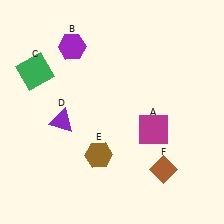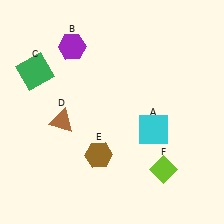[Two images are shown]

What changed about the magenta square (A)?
In Image 1, A is magenta. In Image 2, it changed to cyan.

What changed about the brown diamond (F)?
In Image 1, F is brown. In Image 2, it changed to lime.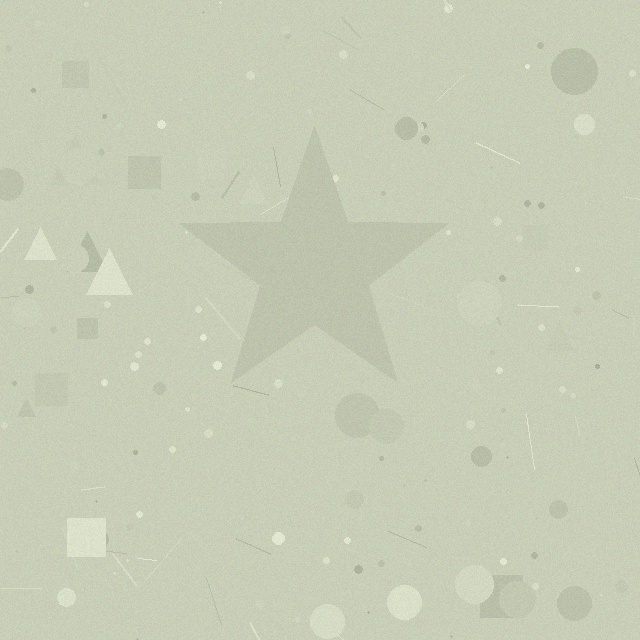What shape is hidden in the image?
A star is hidden in the image.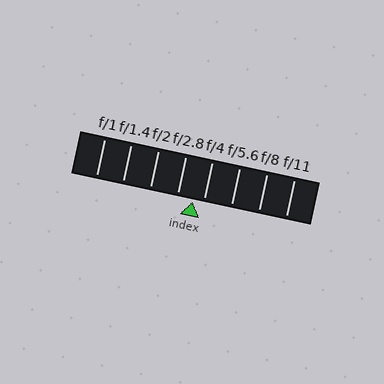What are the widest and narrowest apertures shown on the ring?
The widest aperture shown is f/1 and the narrowest is f/11.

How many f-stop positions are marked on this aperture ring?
There are 8 f-stop positions marked.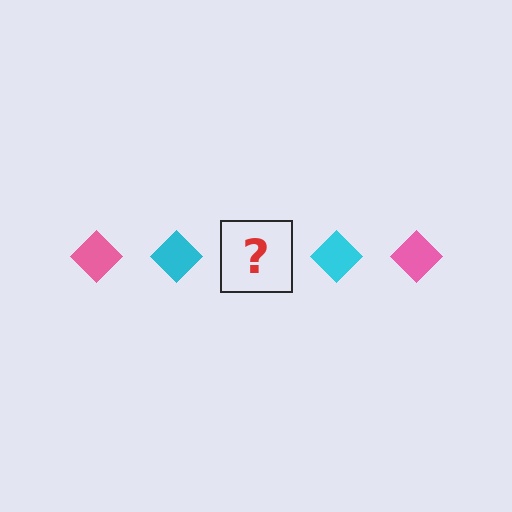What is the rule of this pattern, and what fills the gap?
The rule is that the pattern cycles through pink, cyan diamonds. The gap should be filled with a pink diamond.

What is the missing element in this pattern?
The missing element is a pink diamond.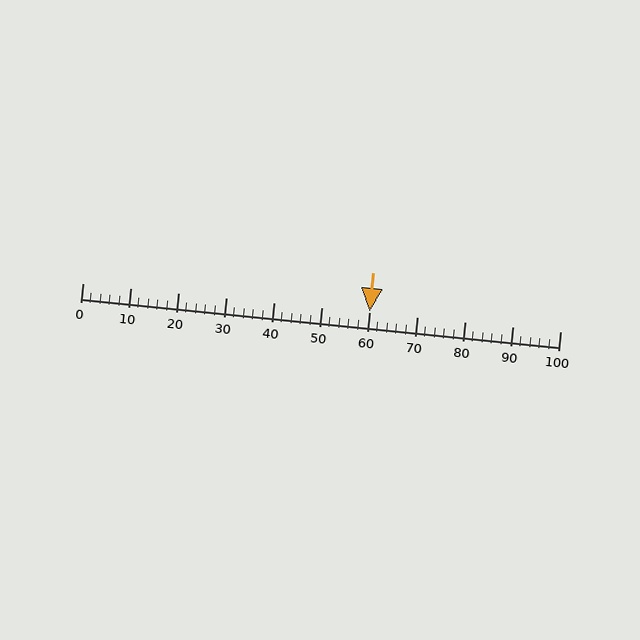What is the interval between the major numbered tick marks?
The major tick marks are spaced 10 units apart.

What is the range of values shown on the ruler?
The ruler shows values from 0 to 100.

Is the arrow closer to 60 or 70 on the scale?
The arrow is closer to 60.